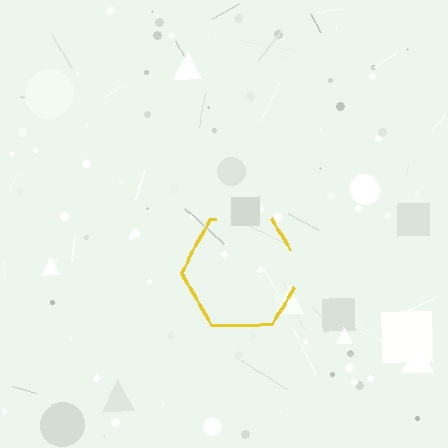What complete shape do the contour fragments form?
The contour fragments form a hexagon.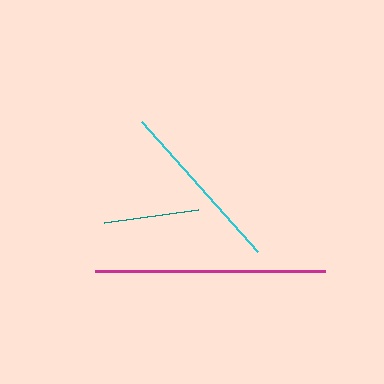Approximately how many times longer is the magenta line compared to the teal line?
The magenta line is approximately 2.4 times the length of the teal line.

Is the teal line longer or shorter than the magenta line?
The magenta line is longer than the teal line.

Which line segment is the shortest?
The teal line is the shortest at approximately 95 pixels.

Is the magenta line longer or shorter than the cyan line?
The magenta line is longer than the cyan line.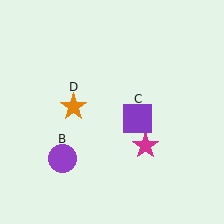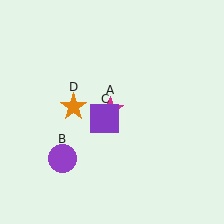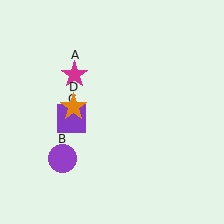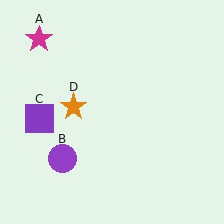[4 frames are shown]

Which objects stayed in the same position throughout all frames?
Purple circle (object B) and orange star (object D) remained stationary.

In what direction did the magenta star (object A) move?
The magenta star (object A) moved up and to the left.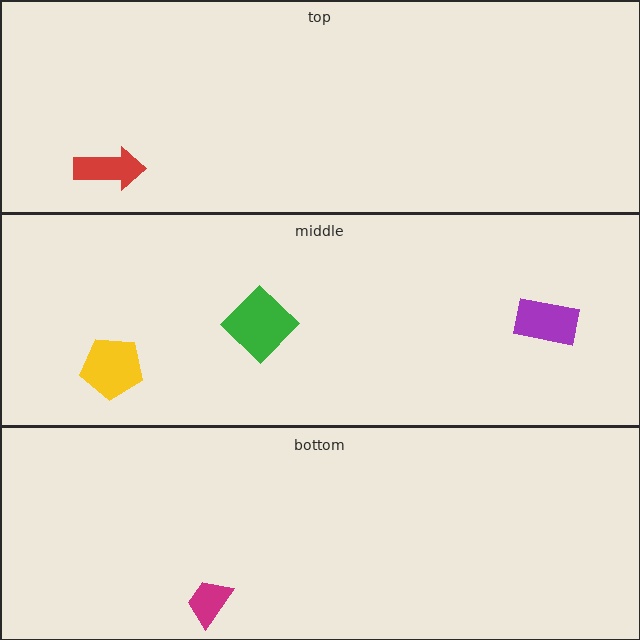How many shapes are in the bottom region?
1.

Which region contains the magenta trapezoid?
The bottom region.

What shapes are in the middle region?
The yellow pentagon, the green diamond, the purple rectangle.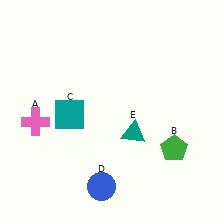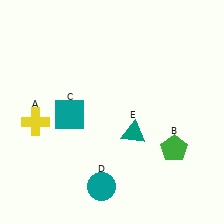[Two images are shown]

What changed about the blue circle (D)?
In Image 1, D is blue. In Image 2, it changed to teal.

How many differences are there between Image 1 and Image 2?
There are 2 differences between the two images.